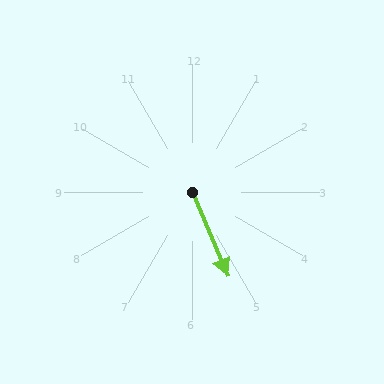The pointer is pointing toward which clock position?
Roughly 5 o'clock.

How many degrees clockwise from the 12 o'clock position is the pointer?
Approximately 157 degrees.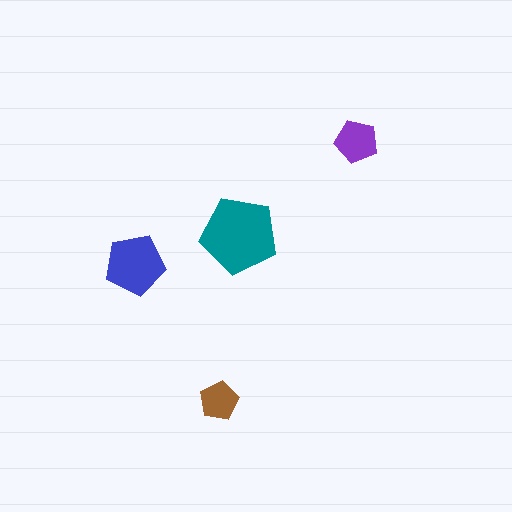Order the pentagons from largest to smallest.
the teal one, the blue one, the purple one, the brown one.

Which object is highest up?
The purple pentagon is topmost.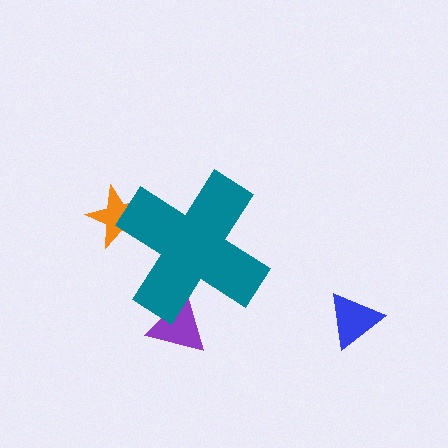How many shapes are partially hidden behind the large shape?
2 shapes are partially hidden.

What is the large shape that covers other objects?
A teal cross.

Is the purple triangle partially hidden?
Yes, the purple triangle is partially hidden behind the teal cross.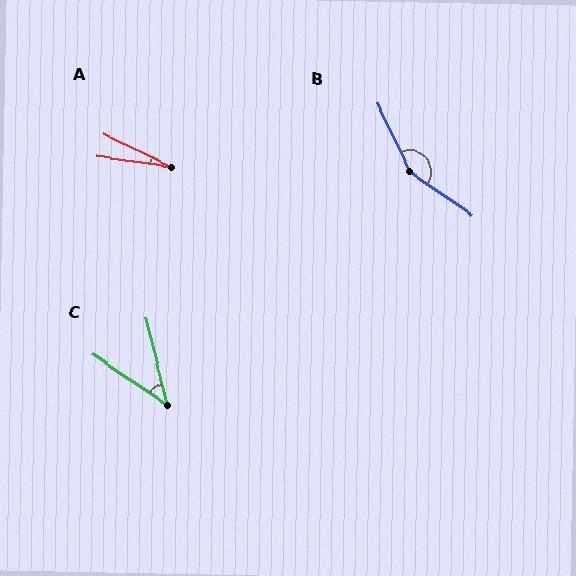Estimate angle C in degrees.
Approximately 42 degrees.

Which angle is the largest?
B, at approximately 150 degrees.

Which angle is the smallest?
A, at approximately 18 degrees.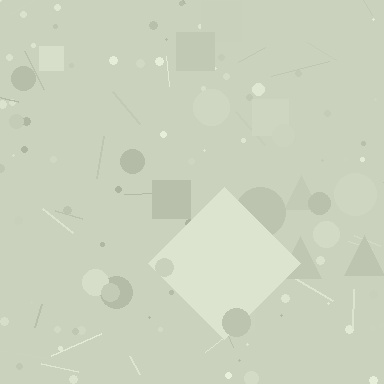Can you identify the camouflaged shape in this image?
The camouflaged shape is a diamond.